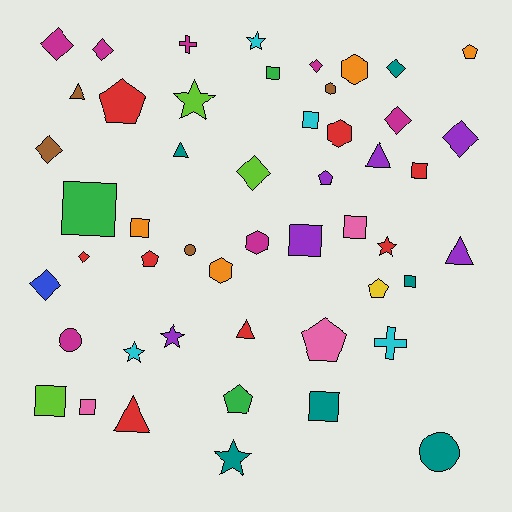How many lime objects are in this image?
There are 3 lime objects.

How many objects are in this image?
There are 50 objects.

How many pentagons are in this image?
There are 7 pentagons.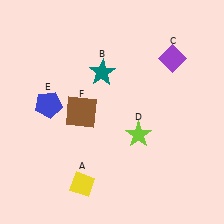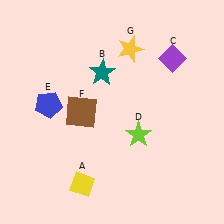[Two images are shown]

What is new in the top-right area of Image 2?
A yellow star (G) was added in the top-right area of Image 2.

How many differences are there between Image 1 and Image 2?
There is 1 difference between the two images.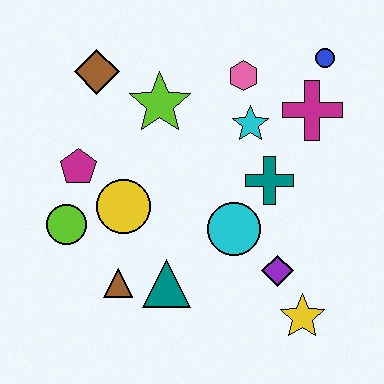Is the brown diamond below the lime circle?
No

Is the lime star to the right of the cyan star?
No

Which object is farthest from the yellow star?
The brown diamond is farthest from the yellow star.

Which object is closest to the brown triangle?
The teal triangle is closest to the brown triangle.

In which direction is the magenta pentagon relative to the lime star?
The magenta pentagon is to the left of the lime star.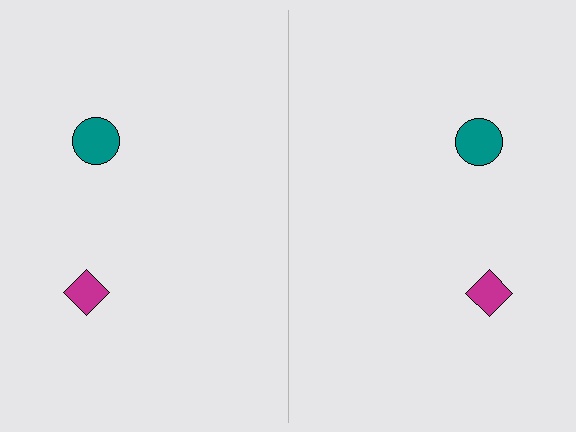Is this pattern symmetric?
Yes, this pattern has bilateral (reflection) symmetry.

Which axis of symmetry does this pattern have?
The pattern has a vertical axis of symmetry running through the center of the image.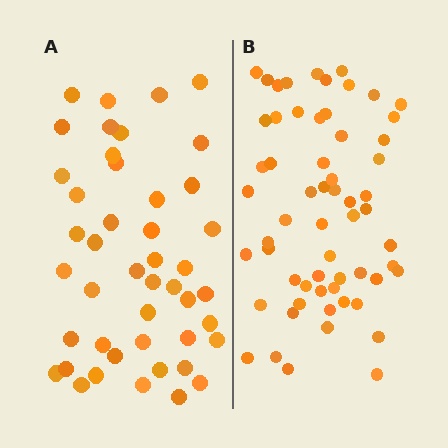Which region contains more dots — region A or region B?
Region B (the right region) has more dots.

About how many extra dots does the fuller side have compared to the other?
Region B has approximately 15 more dots than region A.